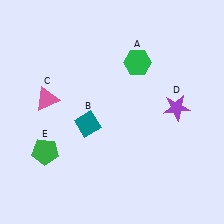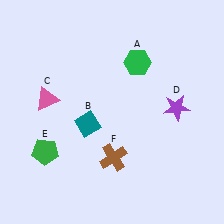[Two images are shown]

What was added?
A brown cross (F) was added in Image 2.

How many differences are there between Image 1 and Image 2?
There is 1 difference between the two images.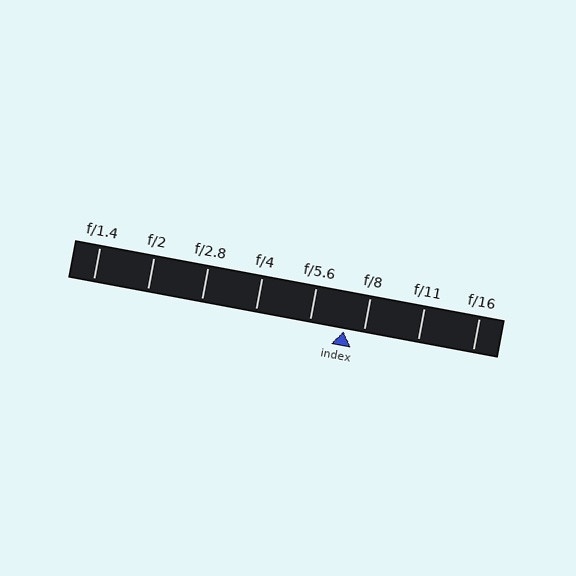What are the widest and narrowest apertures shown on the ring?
The widest aperture shown is f/1.4 and the narrowest is f/16.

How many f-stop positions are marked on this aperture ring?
There are 8 f-stop positions marked.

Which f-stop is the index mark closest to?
The index mark is closest to f/8.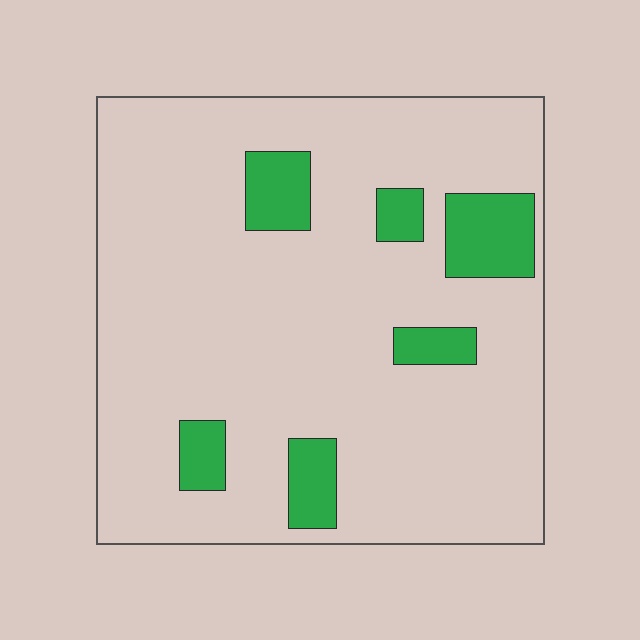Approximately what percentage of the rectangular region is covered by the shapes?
Approximately 15%.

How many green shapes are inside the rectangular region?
6.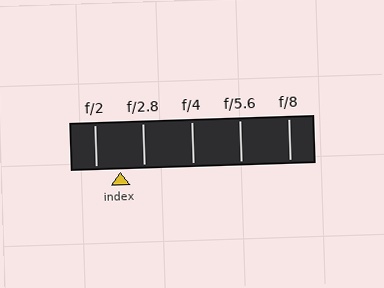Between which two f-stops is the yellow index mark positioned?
The index mark is between f/2 and f/2.8.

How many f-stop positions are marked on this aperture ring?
There are 5 f-stop positions marked.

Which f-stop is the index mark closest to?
The index mark is closest to f/2.8.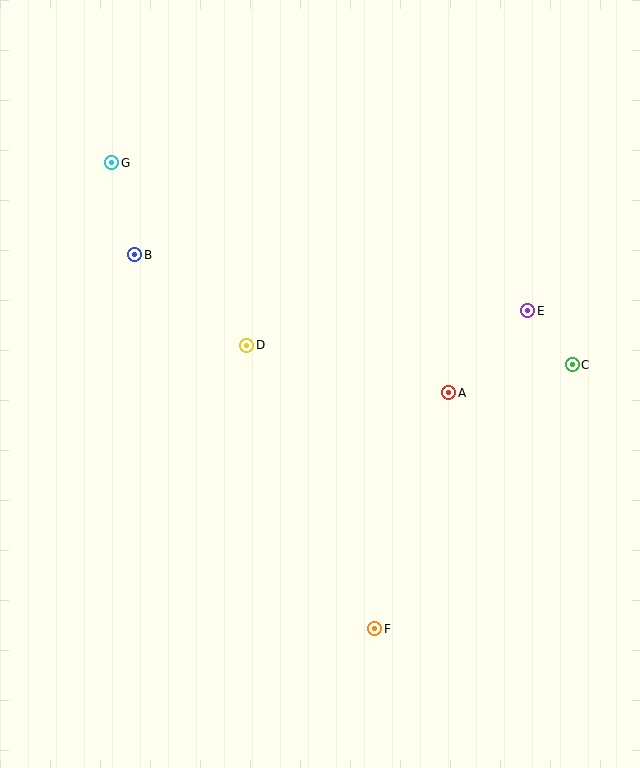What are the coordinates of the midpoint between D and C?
The midpoint between D and C is at (410, 355).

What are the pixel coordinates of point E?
Point E is at (528, 311).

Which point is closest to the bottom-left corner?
Point F is closest to the bottom-left corner.